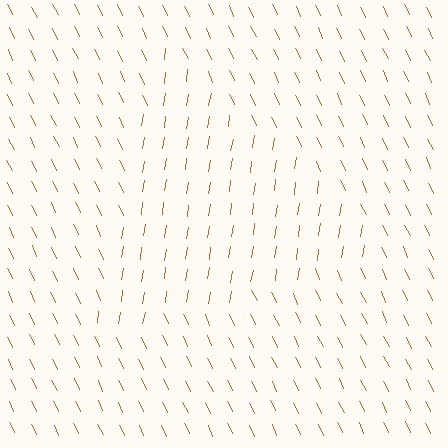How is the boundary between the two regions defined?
The boundary is defined purely by a change in line orientation (approximately 35 degrees difference). All lines are the same color and thickness.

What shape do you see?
I see a triangle.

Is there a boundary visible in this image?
Yes, there is a texture boundary formed by a change in line orientation.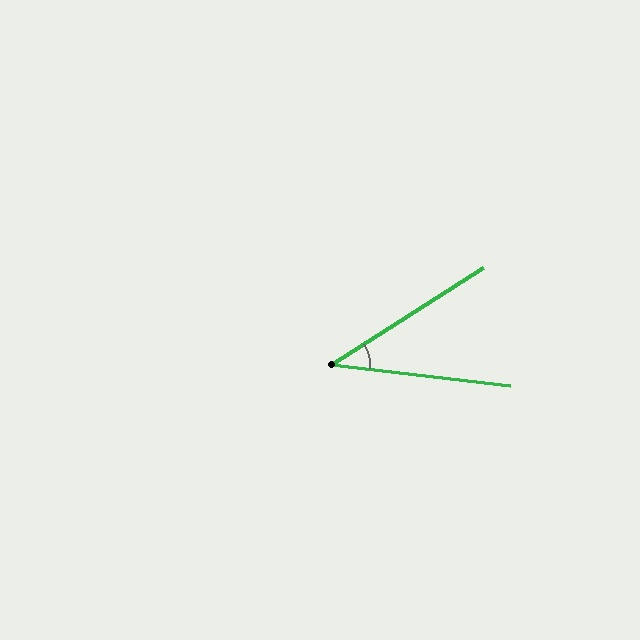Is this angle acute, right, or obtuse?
It is acute.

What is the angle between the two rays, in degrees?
Approximately 39 degrees.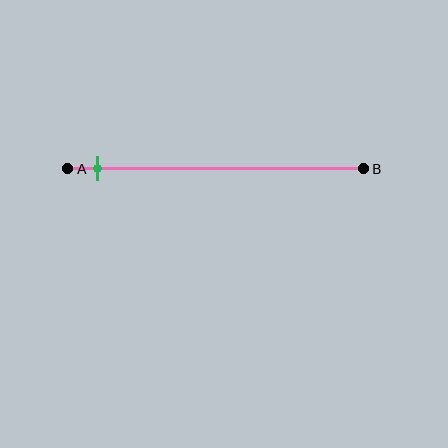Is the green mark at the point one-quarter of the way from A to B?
No, the mark is at about 10% from A, not at the 25% one-quarter point.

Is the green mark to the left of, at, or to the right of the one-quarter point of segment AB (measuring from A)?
The green mark is to the left of the one-quarter point of segment AB.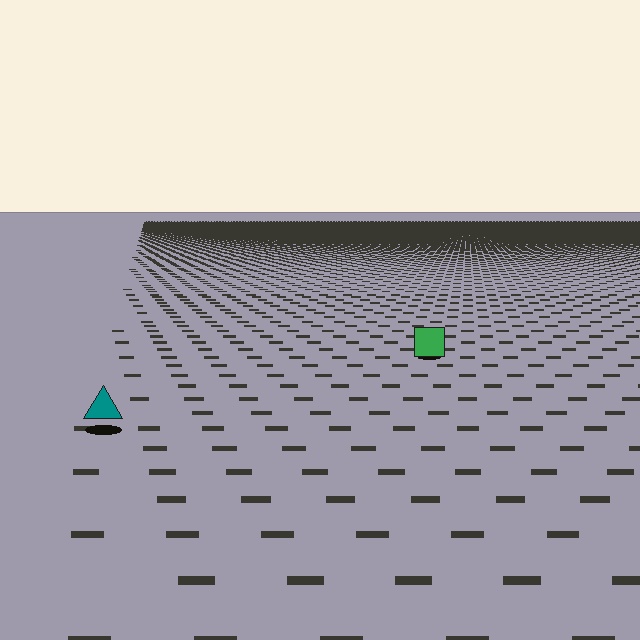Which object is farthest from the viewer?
The green square is farthest from the viewer. It appears smaller and the ground texture around it is denser.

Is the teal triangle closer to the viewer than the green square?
Yes. The teal triangle is closer — you can tell from the texture gradient: the ground texture is coarser near it.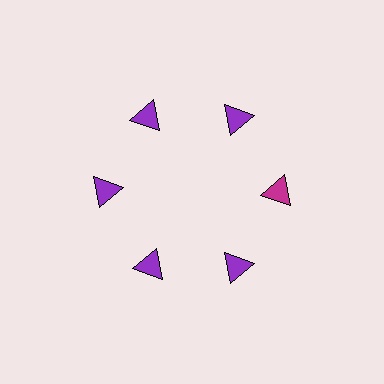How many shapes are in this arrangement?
There are 6 shapes arranged in a ring pattern.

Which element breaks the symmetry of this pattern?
The magenta triangle at roughly the 3 o'clock position breaks the symmetry. All other shapes are purple triangles.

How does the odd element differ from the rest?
It has a different color: magenta instead of purple.